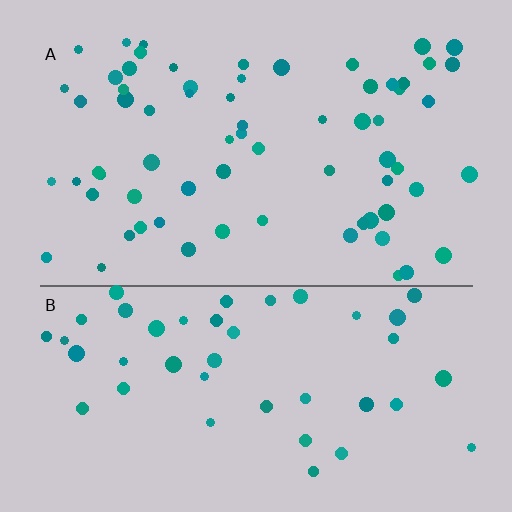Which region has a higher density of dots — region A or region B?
A (the top).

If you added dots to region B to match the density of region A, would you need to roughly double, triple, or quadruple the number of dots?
Approximately double.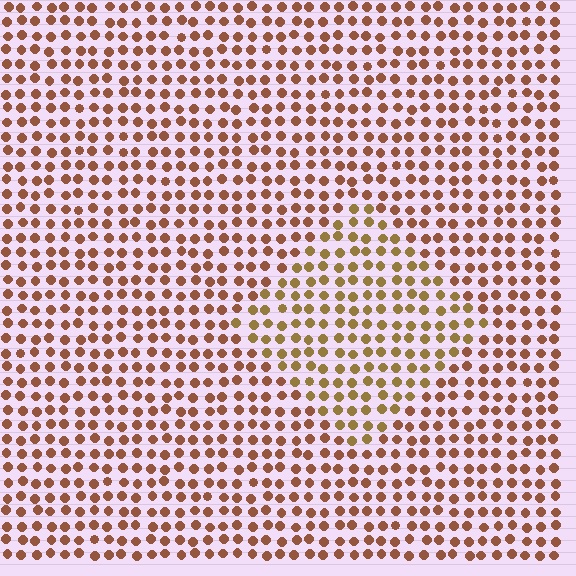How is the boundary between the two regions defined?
The boundary is defined purely by a slight shift in hue (about 27 degrees). Spacing, size, and orientation are identical on both sides.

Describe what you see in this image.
The image is filled with small brown elements in a uniform arrangement. A diamond-shaped region is visible where the elements are tinted to a slightly different hue, forming a subtle color boundary.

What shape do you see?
I see a diamond.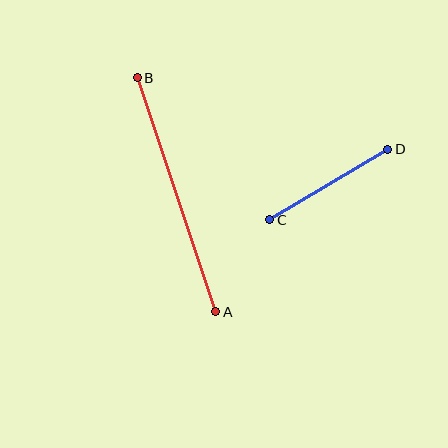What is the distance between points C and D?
The distance is approximately 137 pixels.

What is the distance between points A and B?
The distance is approximately 247 pixels.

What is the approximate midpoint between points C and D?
The midpoint is at approximately (329, 185) pixels.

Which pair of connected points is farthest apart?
Points A and B are farthest apart.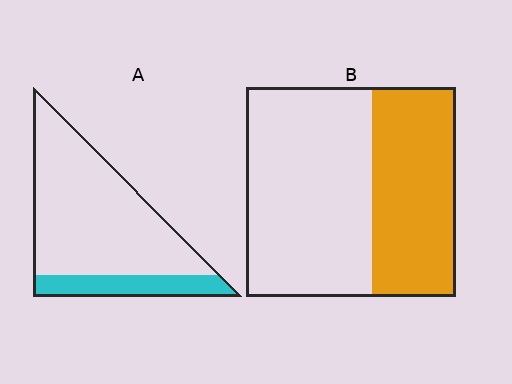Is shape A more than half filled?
No.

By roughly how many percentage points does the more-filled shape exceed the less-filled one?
By roughly 20 percentage points (B over A).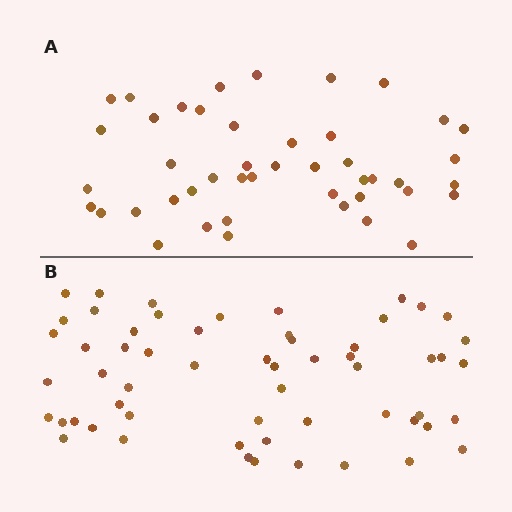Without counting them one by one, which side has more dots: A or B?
Region B (the bottom region) has more dots.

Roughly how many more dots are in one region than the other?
Region B has approximately 15 more dots than region A.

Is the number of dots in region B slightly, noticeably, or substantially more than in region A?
Region B has noticeably more, but not dramatically so. The ratio is roughly 1.3 to 1.